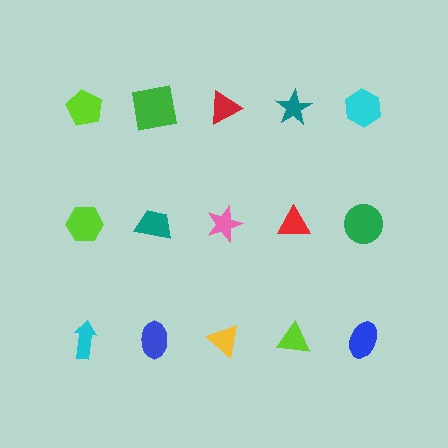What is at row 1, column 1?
A lime pentagon.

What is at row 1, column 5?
A cyan hexagon.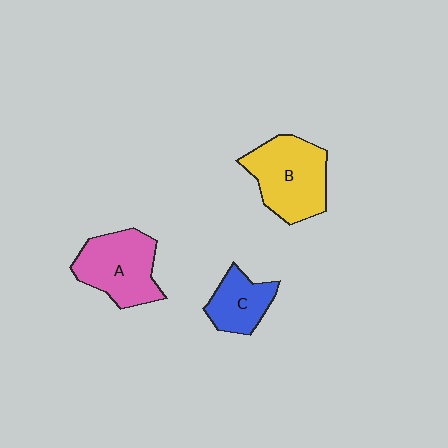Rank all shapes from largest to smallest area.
From largest to smallest: B (yellow), A (pink), C (blue).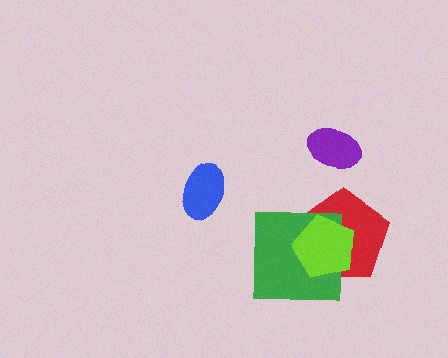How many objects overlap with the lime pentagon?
2 objects overlap with the lime pentagon.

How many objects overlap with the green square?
2 objects overlap with the green square.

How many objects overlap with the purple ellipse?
0 objects overlap with the purple ellipse.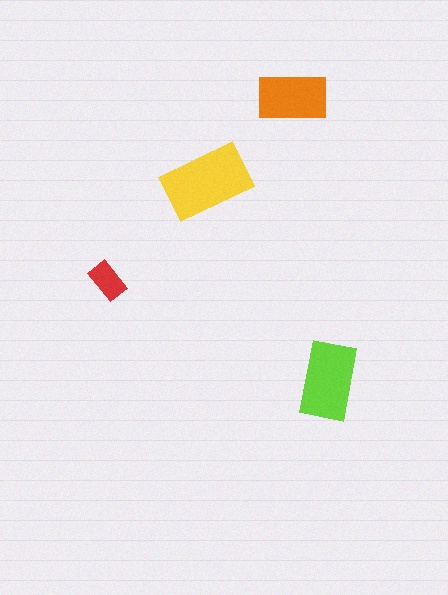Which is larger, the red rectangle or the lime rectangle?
The lime one.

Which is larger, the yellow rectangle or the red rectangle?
The yellow one.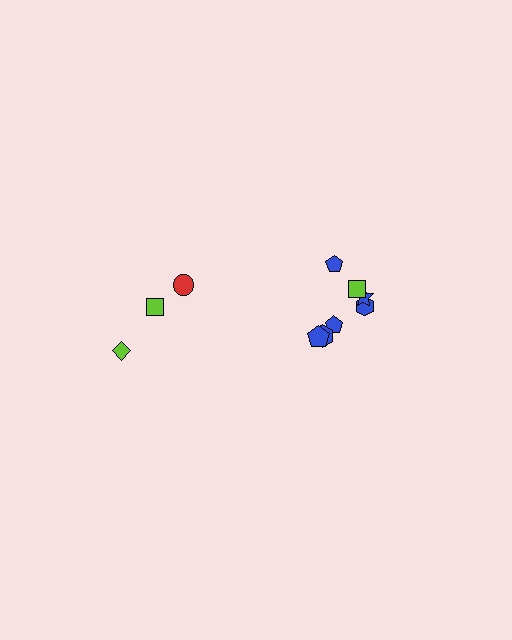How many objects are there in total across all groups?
There are 10 objects.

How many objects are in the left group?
There are 3 objects.